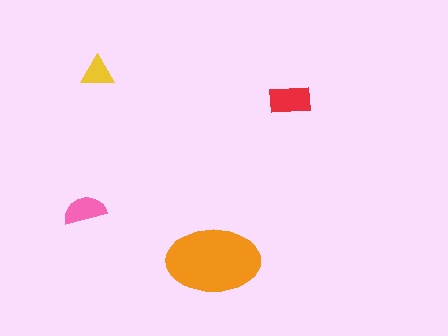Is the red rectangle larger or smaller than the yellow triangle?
Larger.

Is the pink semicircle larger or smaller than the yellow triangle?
Larger.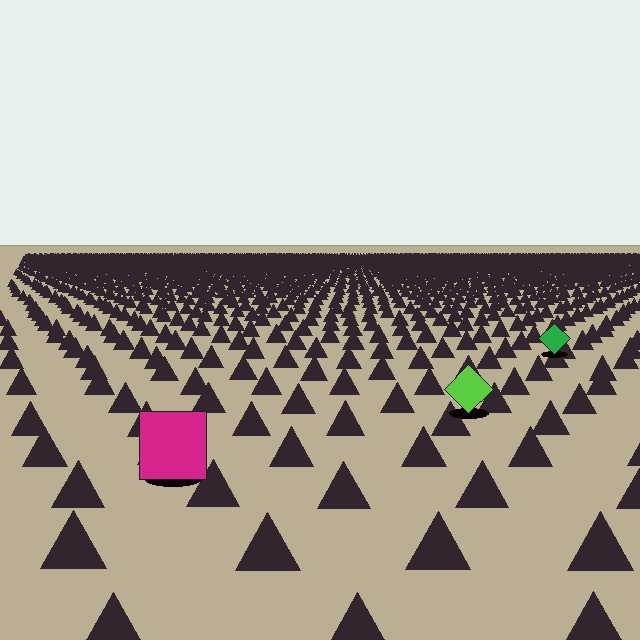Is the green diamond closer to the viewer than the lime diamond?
No. The lime diamond is closer — you can tell from the texture gradient: the ground texture is coarser near it.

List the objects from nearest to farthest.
From nearest to farthest: the magenta square, the lime diamond, the green diamond.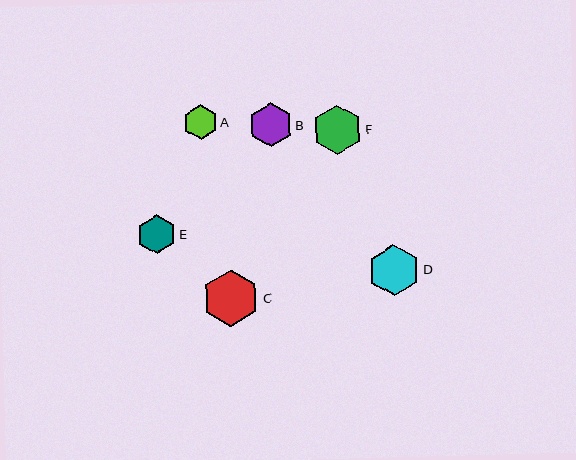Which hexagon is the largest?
Hexagon C is the largest with a size of approximately 57 pixels.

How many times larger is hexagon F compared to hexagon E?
Hexagon F is approximately 1.3 times the size of hexagon E.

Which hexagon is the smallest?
Hexagon A is the smallest with a size of approximately 35 pixels.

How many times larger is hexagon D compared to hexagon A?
Hexagon D is approximately 1.5 times the size of hexagon A.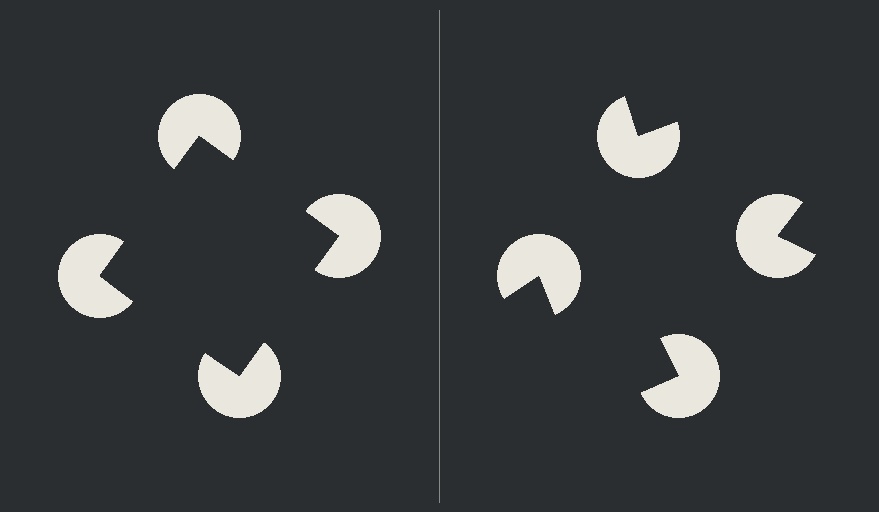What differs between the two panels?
The pac-man discs are positioned identically on both sides; only the wedge orientations differ. On the left they align to a square; on the right they are misaligned.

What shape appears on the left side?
An illusory square.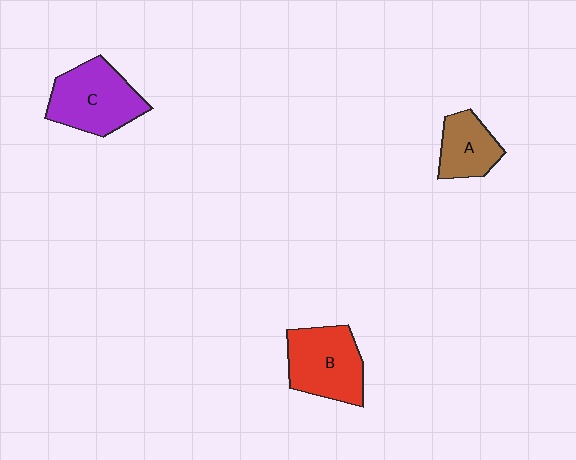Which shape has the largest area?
Shape C (purple).